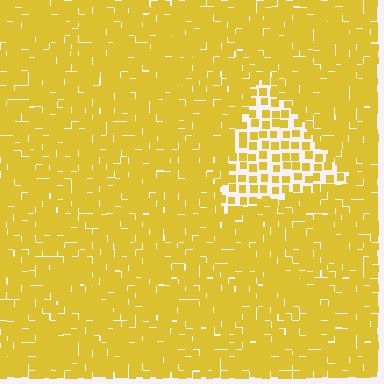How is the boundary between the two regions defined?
The boundary is defined by a change in element density (approximately 2.3x ratio). All elements are the same color, size, and shape.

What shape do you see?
I see a triangle.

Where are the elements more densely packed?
The elements are more densely packed outside the triangle boundary.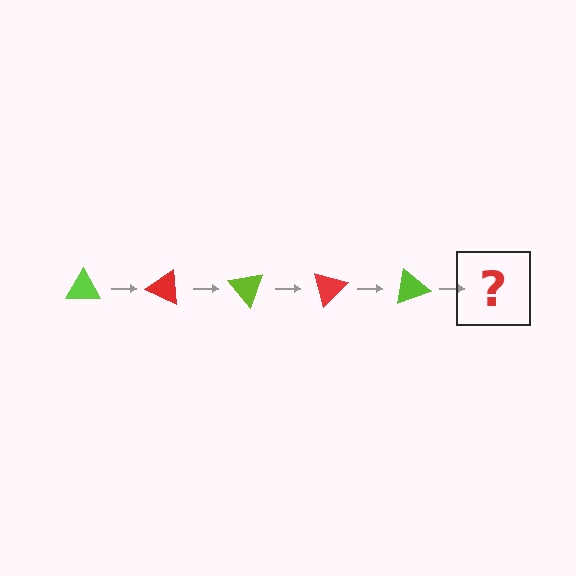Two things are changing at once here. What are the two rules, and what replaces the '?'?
The two rules are that it rotates 25 degrees each step and the color cycles through lime and red. The '?' should be a red triangle, rotated 125 degrees from the start.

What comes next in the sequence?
The next element should be a red triangle, rotated 125 degrees from the start.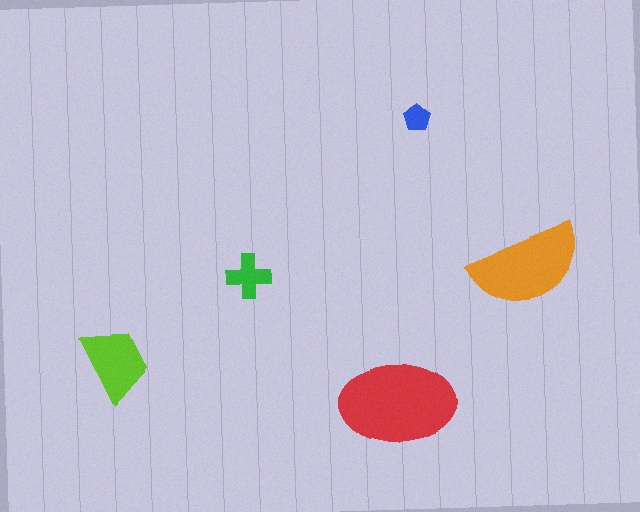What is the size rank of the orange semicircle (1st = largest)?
2nd.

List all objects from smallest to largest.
The blue pentagon, the green cross, the lime trapezoid, the orange semicircle, the red ellipse.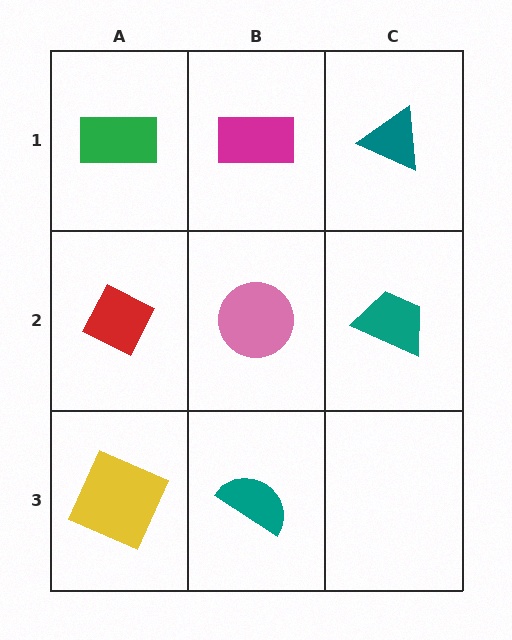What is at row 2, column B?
A pink circle.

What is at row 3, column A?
A yellow square.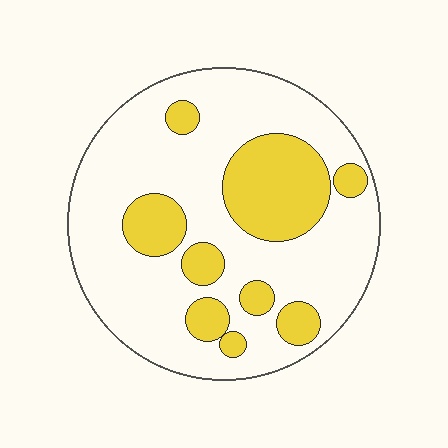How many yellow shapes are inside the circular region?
9.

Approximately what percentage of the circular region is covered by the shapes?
Approximately 25%.